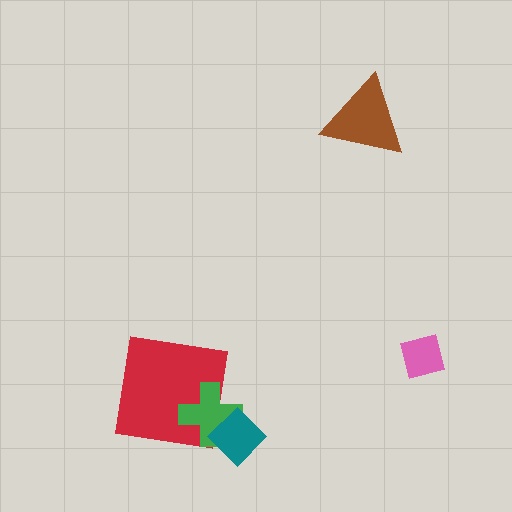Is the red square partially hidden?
Yes, it is partially covered by another shape.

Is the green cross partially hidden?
Yes, it is partially covered by another shape.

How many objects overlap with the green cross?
2 objects overlap with the green cross.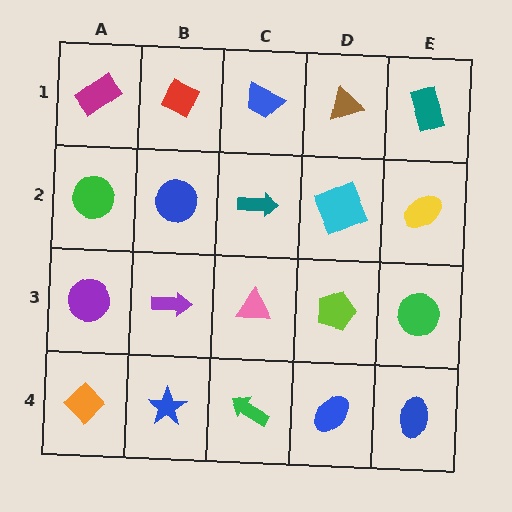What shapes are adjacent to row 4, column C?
A pink triangle (row 3, column C), a blue star (row 4, column B), a blue ellipse (row 4, column D).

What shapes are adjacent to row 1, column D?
A cyan square (row 2, column D), a blue trapezoid (row 1, column C), a teal rectangle (row 1, column E).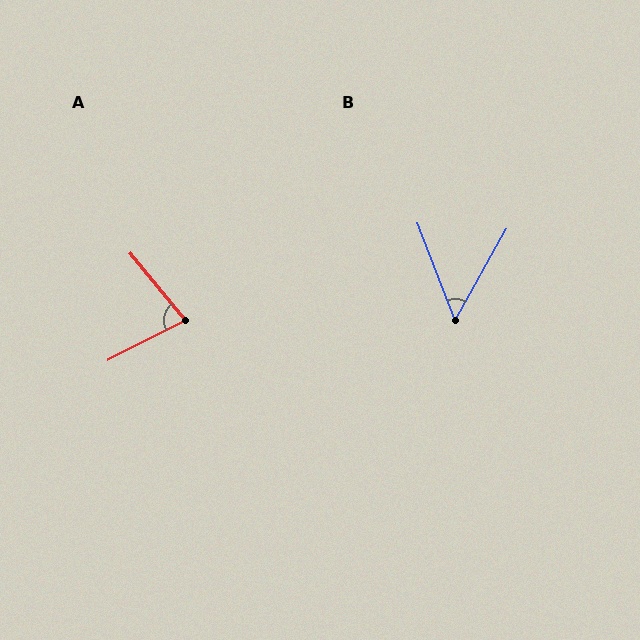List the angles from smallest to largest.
B (50°), A (78°).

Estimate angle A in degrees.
Approximately 78 degrees.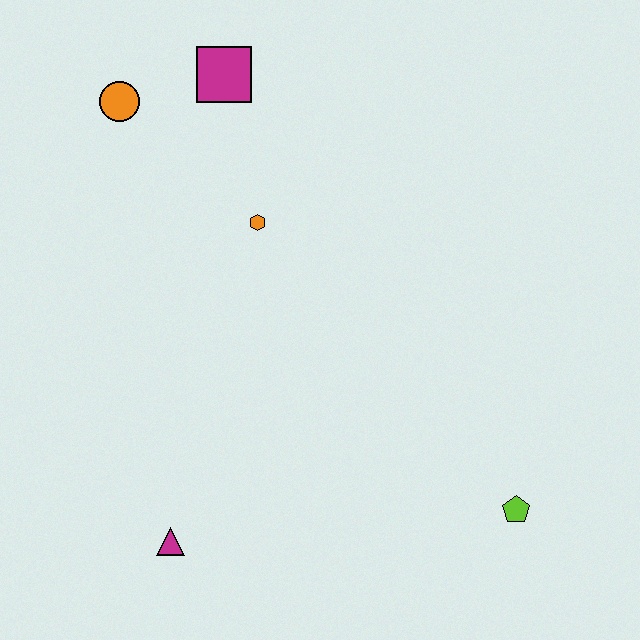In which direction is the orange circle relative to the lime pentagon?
The orange circle is above the lime pentagon.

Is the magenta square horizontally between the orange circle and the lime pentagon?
Yes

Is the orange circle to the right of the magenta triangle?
No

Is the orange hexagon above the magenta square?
No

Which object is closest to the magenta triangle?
The orange hexagon is closest to the magenta triangle.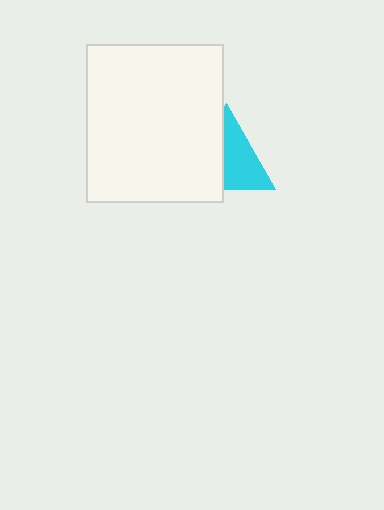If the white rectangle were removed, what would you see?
You would see the complete cyan triangle.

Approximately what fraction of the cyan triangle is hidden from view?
Roughly 44% of the cyan triangle is hidden behind the white rectangle.